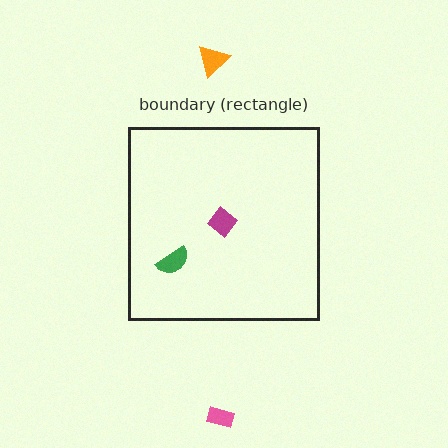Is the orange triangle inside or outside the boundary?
Outside.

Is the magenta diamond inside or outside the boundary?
Inside.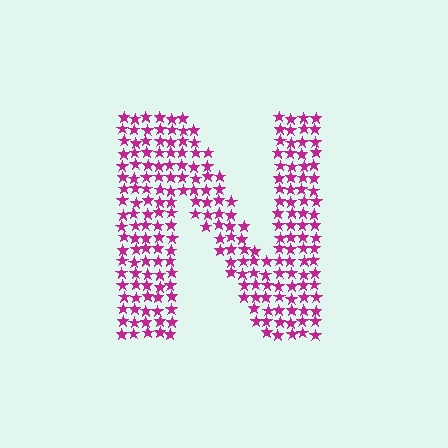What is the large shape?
The large shape is the letter N.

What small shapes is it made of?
It is made of small stars.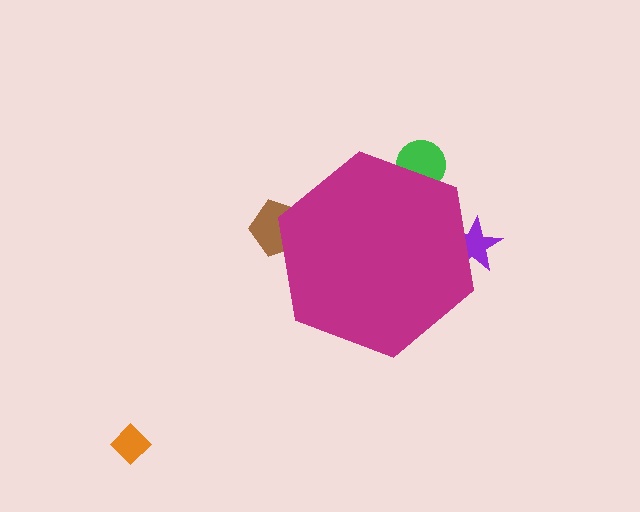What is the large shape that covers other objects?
A magenta hexagon.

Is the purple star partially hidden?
Yes, the purple star is partially hidden behind the magenta hexagon.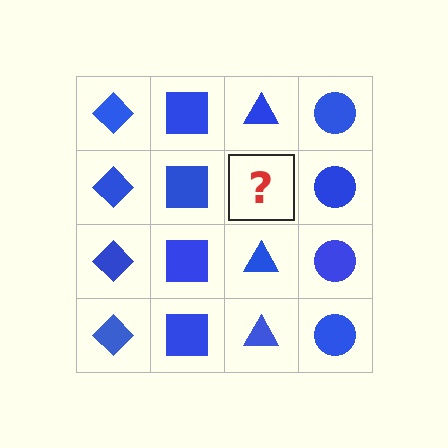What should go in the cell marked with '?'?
The missing cell should contain a blue triangle.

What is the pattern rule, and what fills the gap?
The rule is that each column has a consistent shape. The gap should be filled with a blue triangle.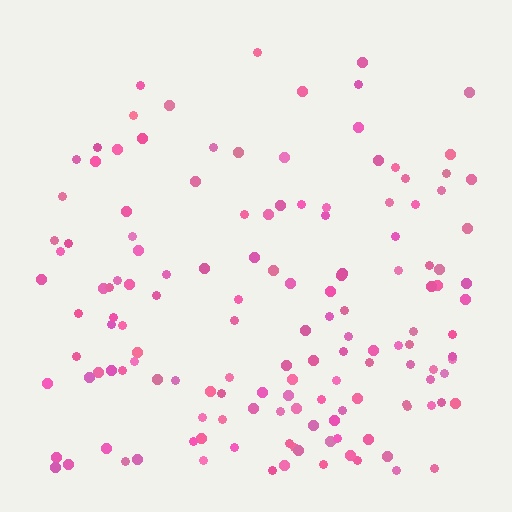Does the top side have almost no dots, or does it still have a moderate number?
Still a moderate number, just noticeably fewer than the bottom.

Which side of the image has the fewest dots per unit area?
The top.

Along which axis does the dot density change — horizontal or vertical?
Vertical.